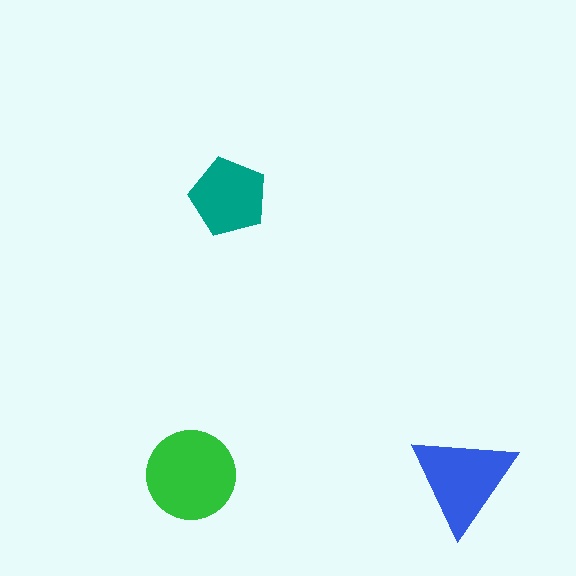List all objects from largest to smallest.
The green circle, the blue triangle, the teal pentagon.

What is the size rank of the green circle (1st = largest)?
1st.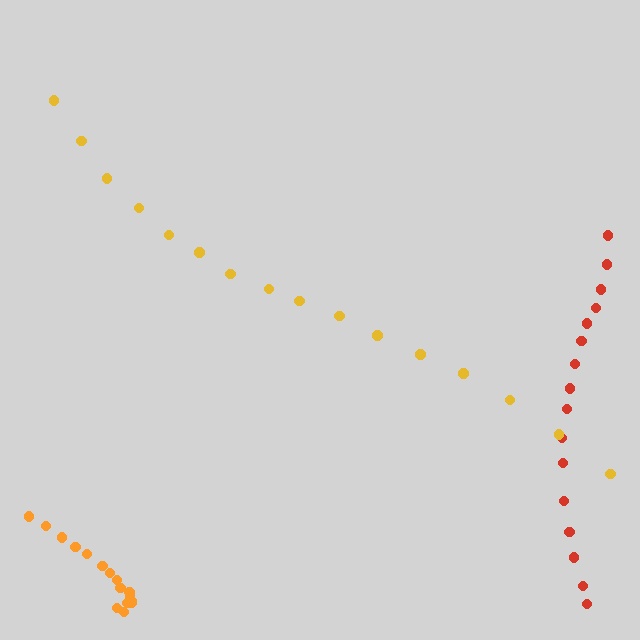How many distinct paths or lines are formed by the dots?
There are 3 distinct paths.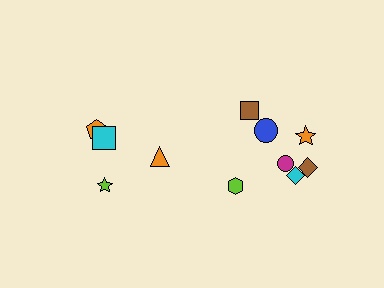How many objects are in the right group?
There are 7 objects.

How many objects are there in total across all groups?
There are 11 objects.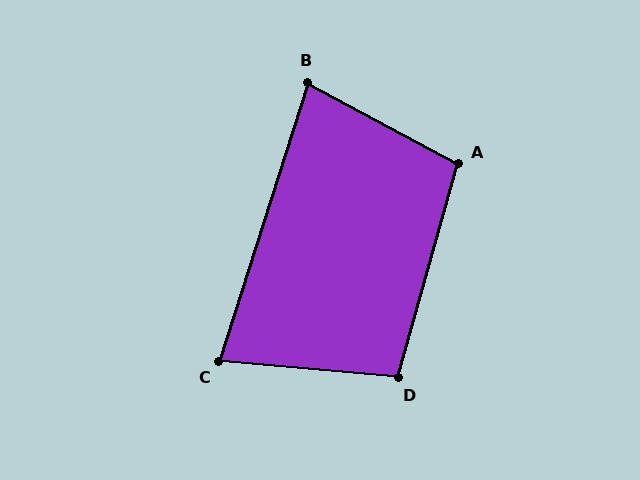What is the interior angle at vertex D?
Approximately 101 degrees (obtuse).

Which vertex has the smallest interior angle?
C, at approximately 77 degrees.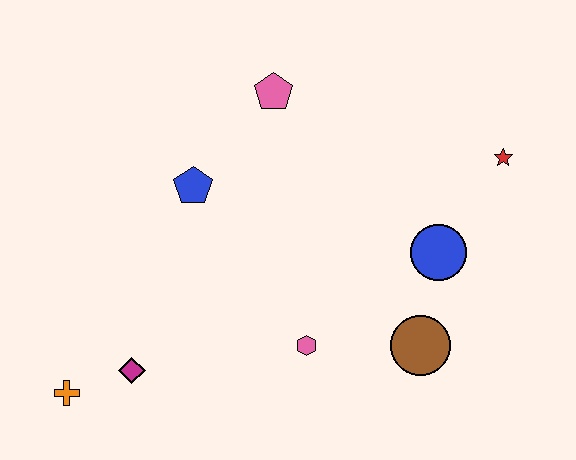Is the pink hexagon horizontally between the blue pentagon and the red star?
Yes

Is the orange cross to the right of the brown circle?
No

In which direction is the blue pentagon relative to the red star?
The blue pentagon is to the left of the red star.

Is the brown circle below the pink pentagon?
Yes